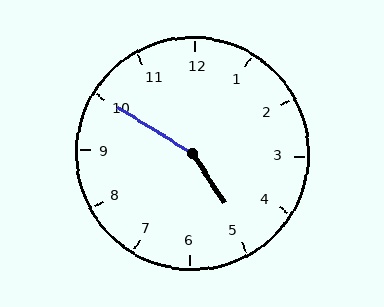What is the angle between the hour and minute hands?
Approximately 155 degrees.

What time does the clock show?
4:50.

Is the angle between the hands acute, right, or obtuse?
It is obtuse.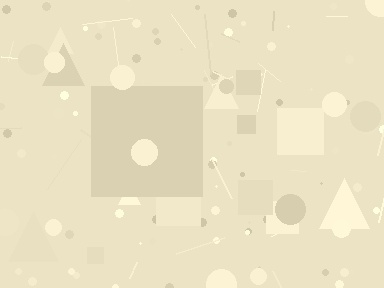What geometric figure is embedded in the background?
A square is embedded in the background.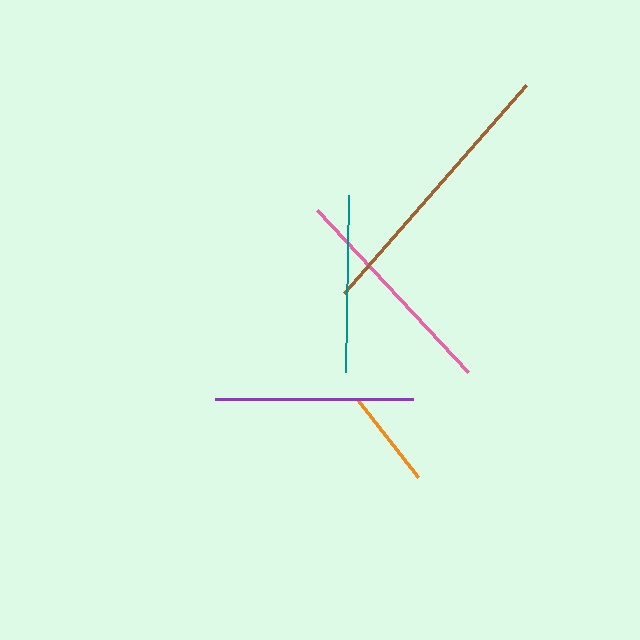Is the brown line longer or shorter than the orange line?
The brown line is longer than the orange line.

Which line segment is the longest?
The brown line is the longest at approximately 277 pixels.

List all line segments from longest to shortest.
From longest to shortest: brown, pink, purple, teal, orange.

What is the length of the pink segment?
The pink segment is approximately 221 pixels long.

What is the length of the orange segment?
The orange segment is approximately 99 pixels long.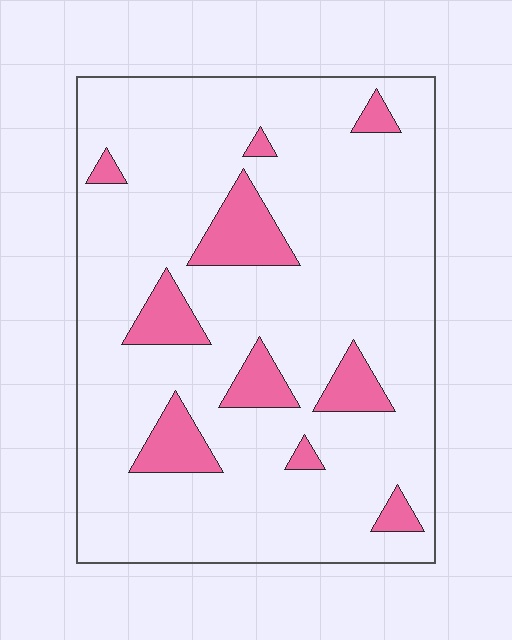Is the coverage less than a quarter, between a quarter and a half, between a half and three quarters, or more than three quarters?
Less than a quarter.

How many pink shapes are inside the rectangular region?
10.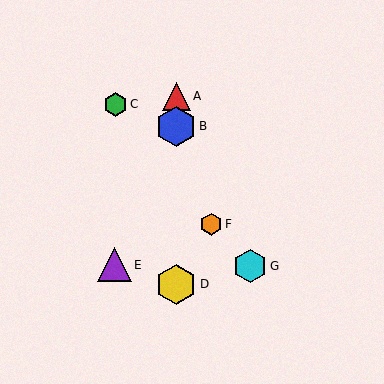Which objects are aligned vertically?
Objects A, B, D are aligned vertically.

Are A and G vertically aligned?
No, A is at x≈176 and G is at x≈250.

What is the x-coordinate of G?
Object G is at x≈250.